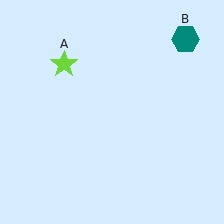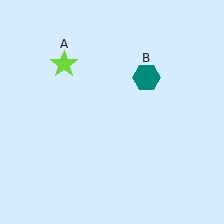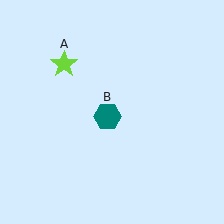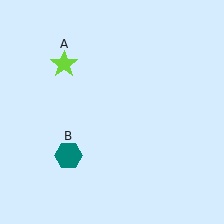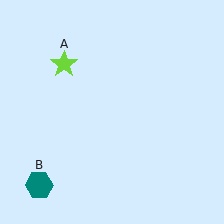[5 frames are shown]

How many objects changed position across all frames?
1 object changed position: teal hexagon (object B).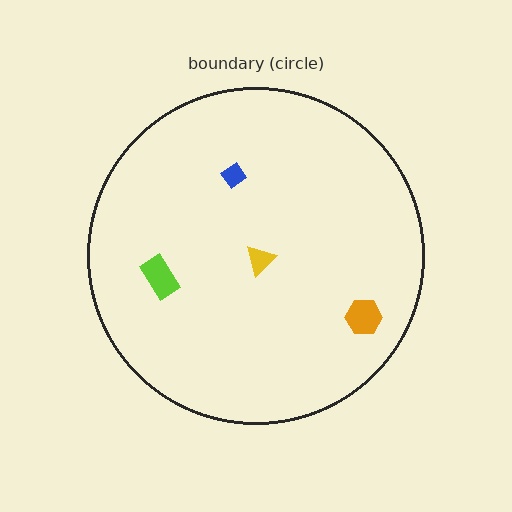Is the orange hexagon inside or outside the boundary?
Inside.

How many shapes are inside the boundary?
4 inside, 0 outside.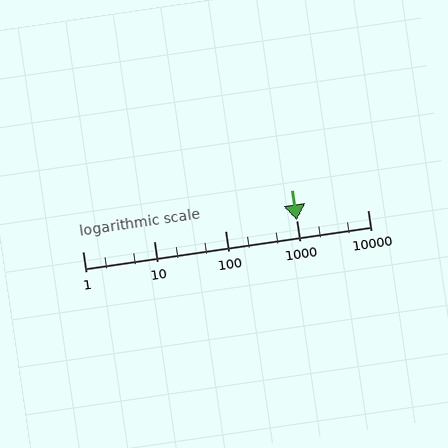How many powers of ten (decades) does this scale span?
The scale spans 4 decades, from 1 to 10000.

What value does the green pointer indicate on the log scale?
The pointer indicates approximately 1000.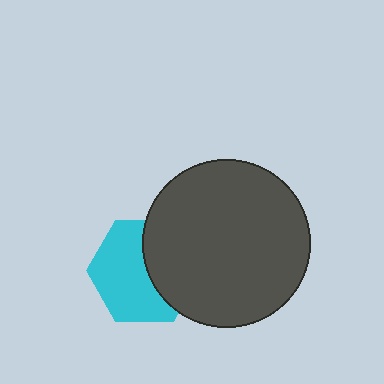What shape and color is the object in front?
The object in front is a dark gray circle.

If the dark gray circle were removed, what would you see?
You would see the complete cyan hexagon.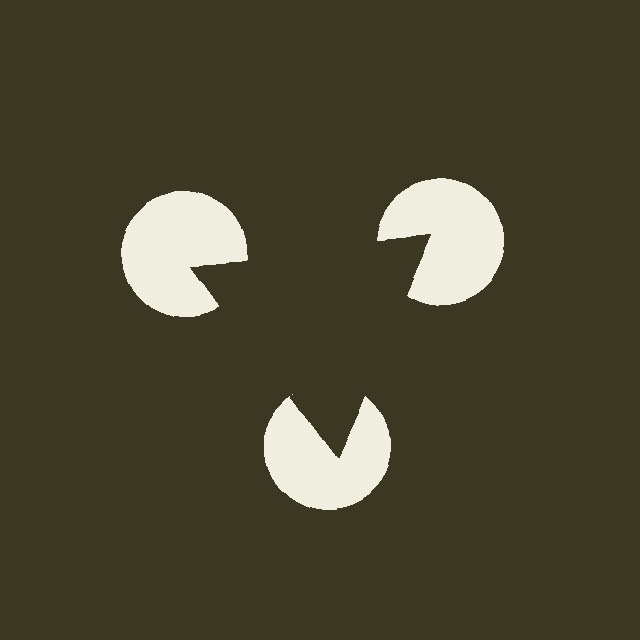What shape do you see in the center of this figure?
An illusory triangle — its edges are inferred from the aligned wedge cuts in the pac-man discs, not physically drawn.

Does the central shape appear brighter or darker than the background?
It typically appears slightly darker than the background, even though no actual brightness change is drawn.